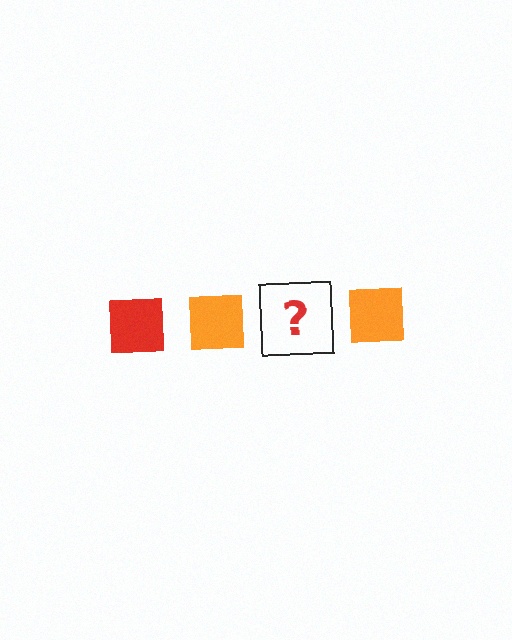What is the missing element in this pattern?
The missing element is a red square.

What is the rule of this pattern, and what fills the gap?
The rule is that the pattern cycles through red, orange squares. The gap should be filled with a red square.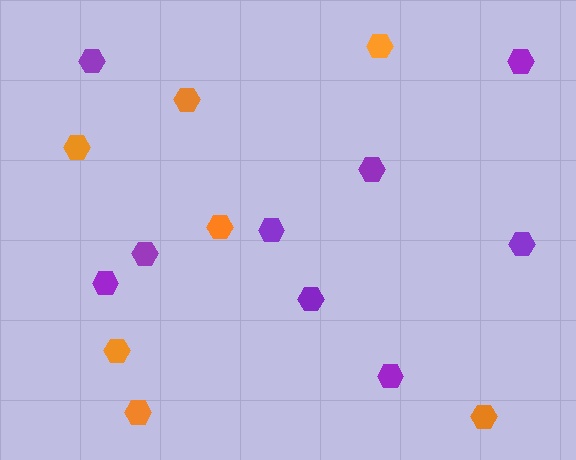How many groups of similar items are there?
There are 2 groups: one group of purple hexagons (9) and one group of orange hexagons (7).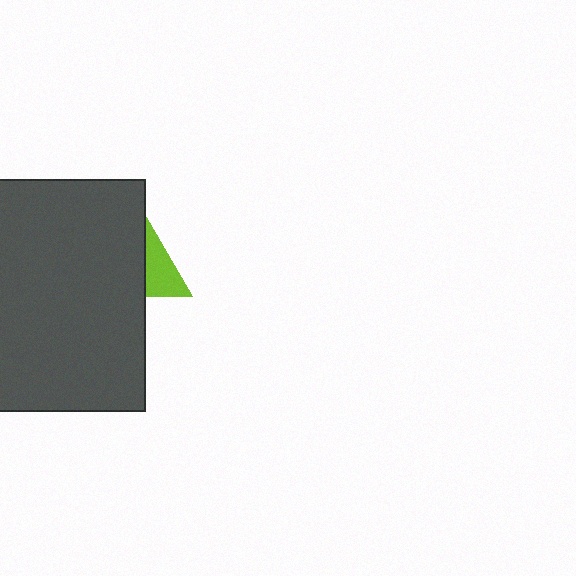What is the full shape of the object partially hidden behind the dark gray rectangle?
The partially hidden object is a lime triangle.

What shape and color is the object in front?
The object in front is a dark gray rectangle.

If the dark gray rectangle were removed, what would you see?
You would see the complete lime triangle.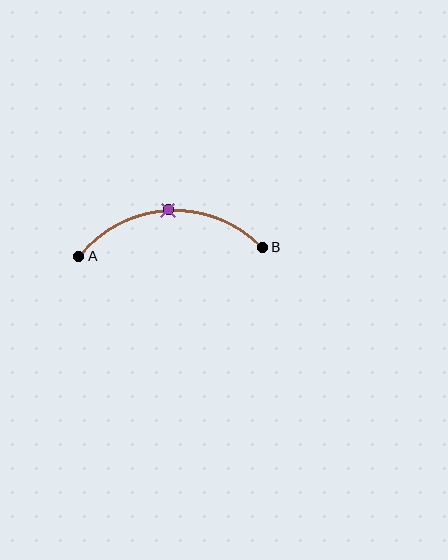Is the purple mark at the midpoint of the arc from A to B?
Yes. The purple mark lies on the arc at equal arc-length from both A and B — it is the arc midpoint.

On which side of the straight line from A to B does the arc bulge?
The arc bulges above the straight line connecting A and B.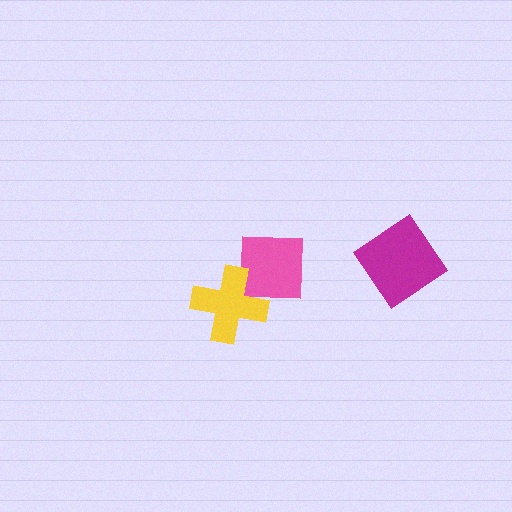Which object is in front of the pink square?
The yellow cross is in front of the pink square.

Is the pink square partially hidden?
Yes, it is partially covered by another shape.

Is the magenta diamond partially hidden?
No, no other shape covers it.